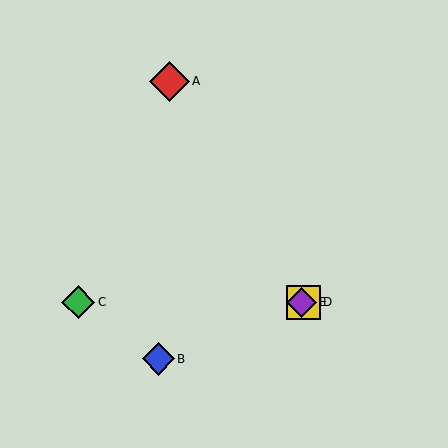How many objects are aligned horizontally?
3 objects (C, D, E) are aligned horizontally.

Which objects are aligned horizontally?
Objects C, D, E are aligned horizontally.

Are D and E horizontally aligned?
Yes, both are at y≈302.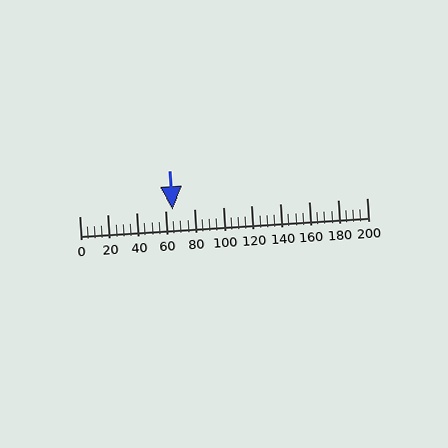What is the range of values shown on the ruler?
The ruler shows values from 0 to 200.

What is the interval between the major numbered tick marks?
The major tick marks are spaced 20 units apart.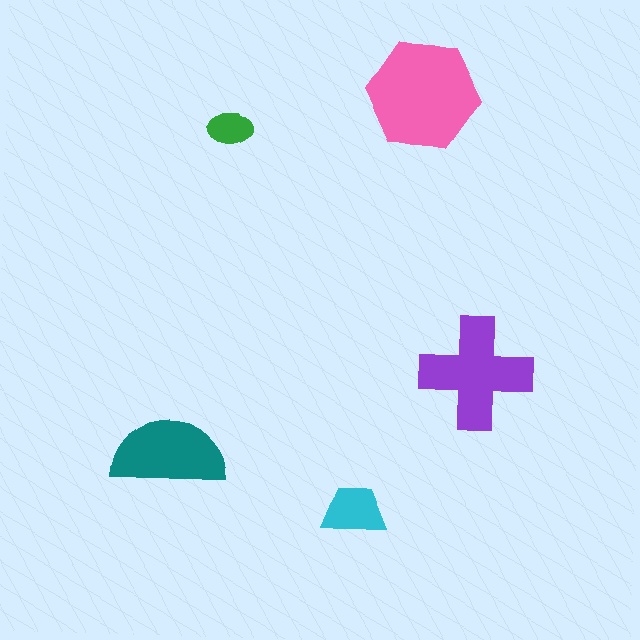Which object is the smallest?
The green ellipse.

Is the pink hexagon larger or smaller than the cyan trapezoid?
Larger.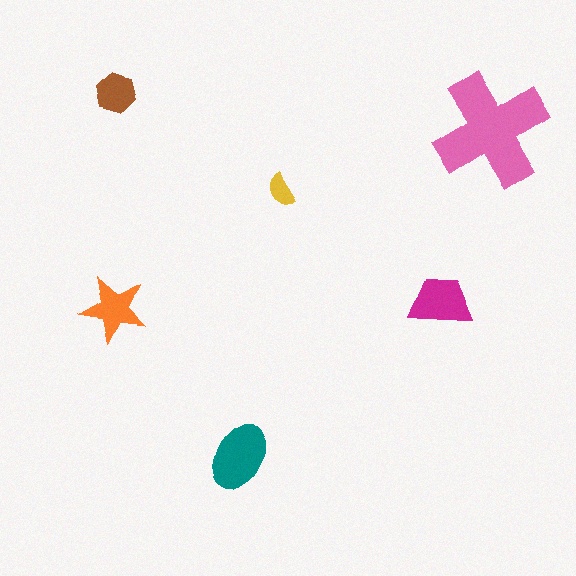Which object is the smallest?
The yellow semicircle.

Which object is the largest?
The pink cross.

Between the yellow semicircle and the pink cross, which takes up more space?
The pink cross.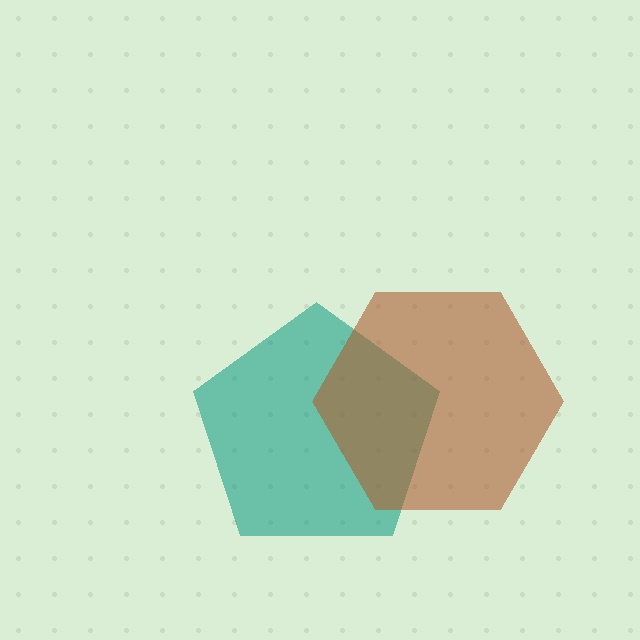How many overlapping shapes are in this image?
There are 2 overlapping shapes in the image.